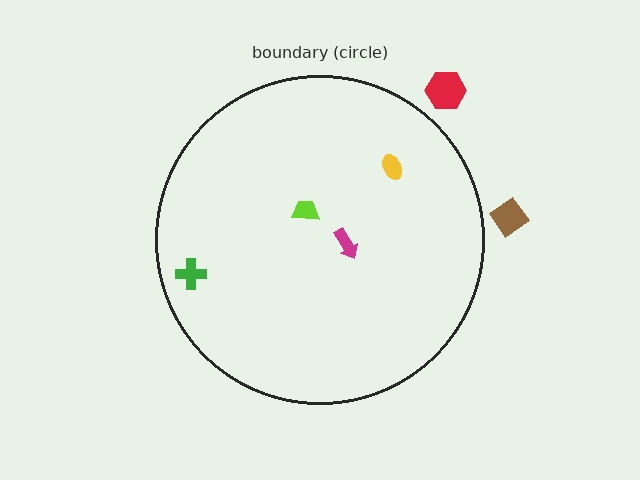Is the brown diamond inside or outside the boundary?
Outside.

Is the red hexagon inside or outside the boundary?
Outside.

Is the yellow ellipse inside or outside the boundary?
Inside.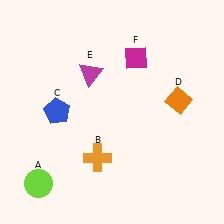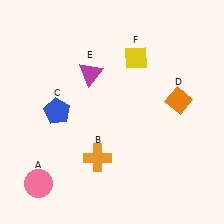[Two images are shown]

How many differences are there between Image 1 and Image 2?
There are 2 differences between the two images.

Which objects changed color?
A changed from lime to pink. F changed from magenta to yellow.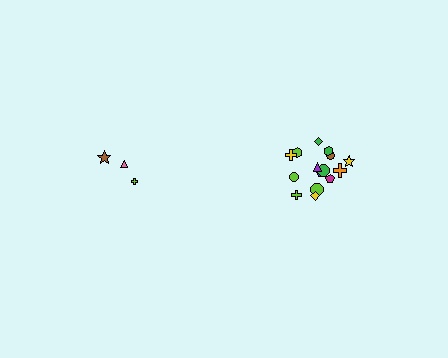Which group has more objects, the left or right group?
The right group.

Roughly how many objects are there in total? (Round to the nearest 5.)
Roughly 20 objects in total.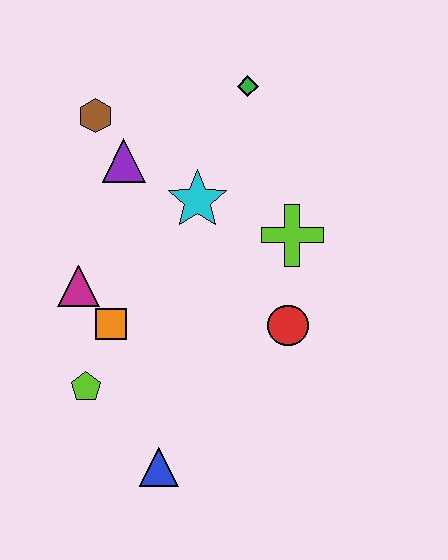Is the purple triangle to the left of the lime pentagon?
No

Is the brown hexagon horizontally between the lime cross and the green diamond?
No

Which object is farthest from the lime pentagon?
The green diamond is farthest from the lime pentagon.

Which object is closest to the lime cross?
The red circle is closest to the lime cross.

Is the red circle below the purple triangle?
Yes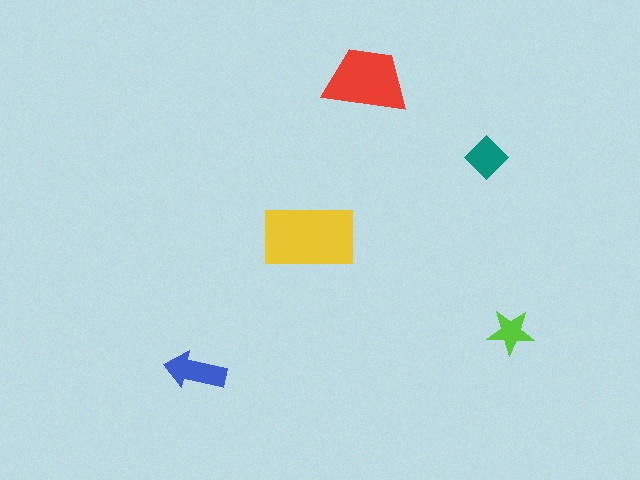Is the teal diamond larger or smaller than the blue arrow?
Smaller.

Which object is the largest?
The yellow rectangle.